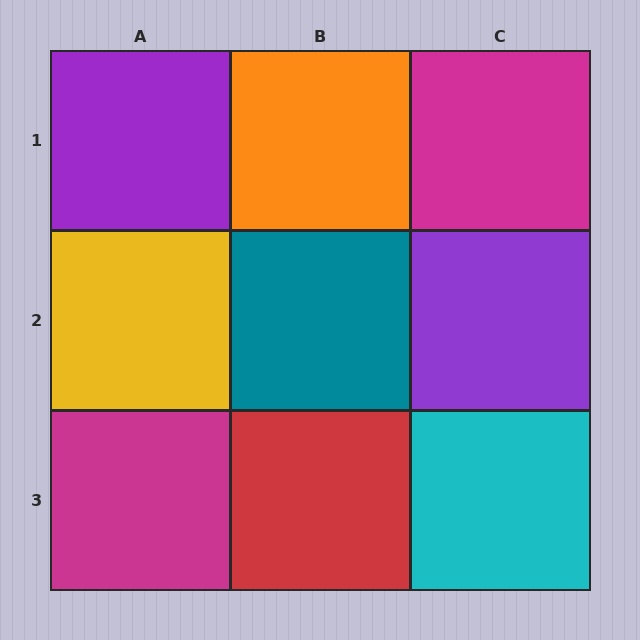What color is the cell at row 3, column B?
Red.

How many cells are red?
1 cell is red.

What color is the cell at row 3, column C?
Cyan.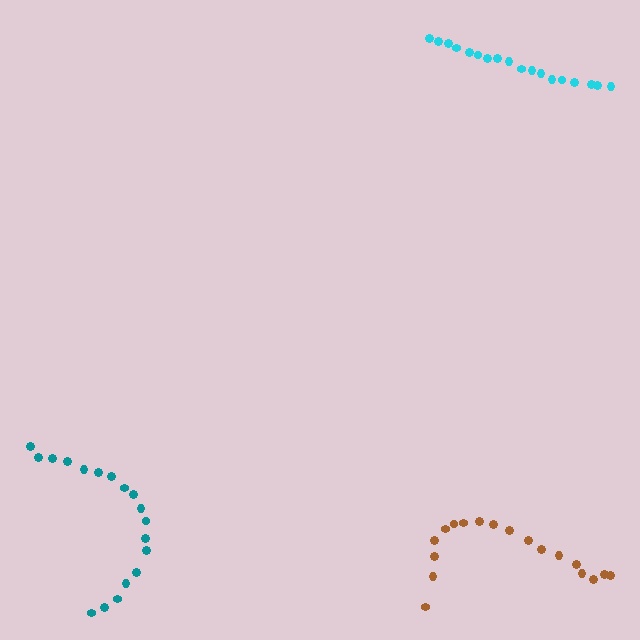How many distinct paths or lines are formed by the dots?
There are 3 distinct paths.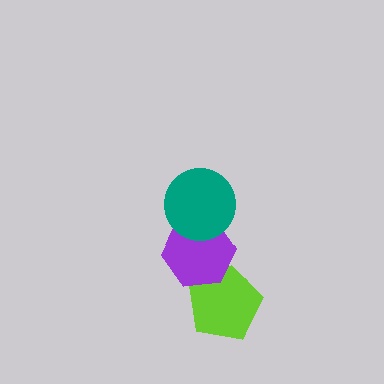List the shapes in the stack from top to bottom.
From top to bottom: the teal circle, the purple hexagon, the lime pentagon.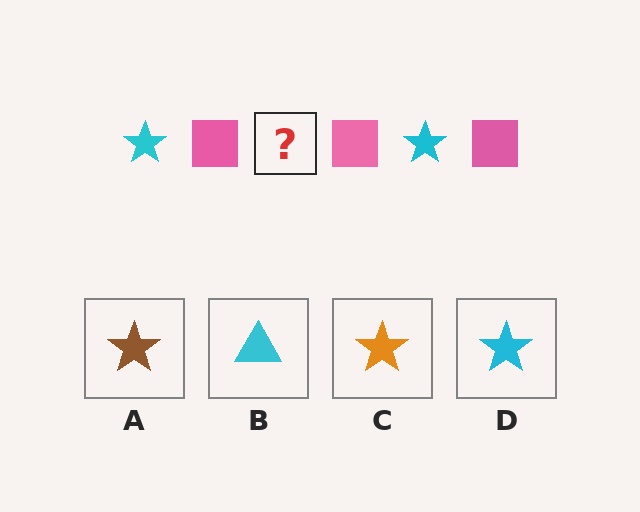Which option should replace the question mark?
Option D.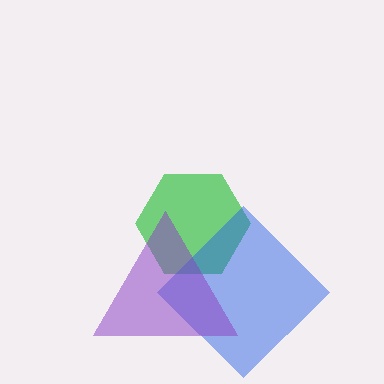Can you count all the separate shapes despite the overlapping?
Yes, there are 3 separate shapes.